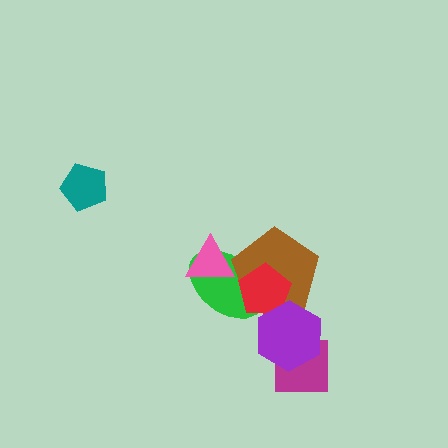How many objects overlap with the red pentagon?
3 objects overlap with the red pentagon.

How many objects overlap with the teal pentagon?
0 objects overlap with the teal pentagon.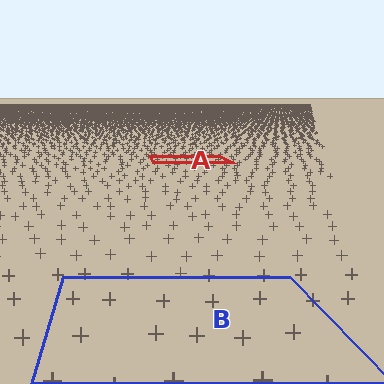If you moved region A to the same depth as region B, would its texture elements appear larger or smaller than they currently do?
They would appear larger. At a closer depth, the same texture elements are projected at a bigger on-screen size.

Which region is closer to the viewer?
Region B is closer. The texture elements there are larger and more spread out.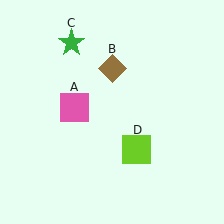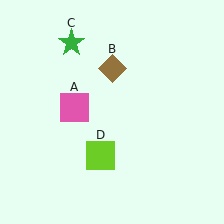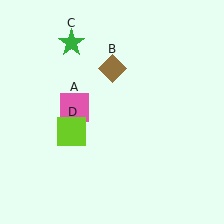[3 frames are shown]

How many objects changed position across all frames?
1 object changed position: lime square (object D).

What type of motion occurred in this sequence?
The lime square (object D) rotated clockwise around the center of the scene.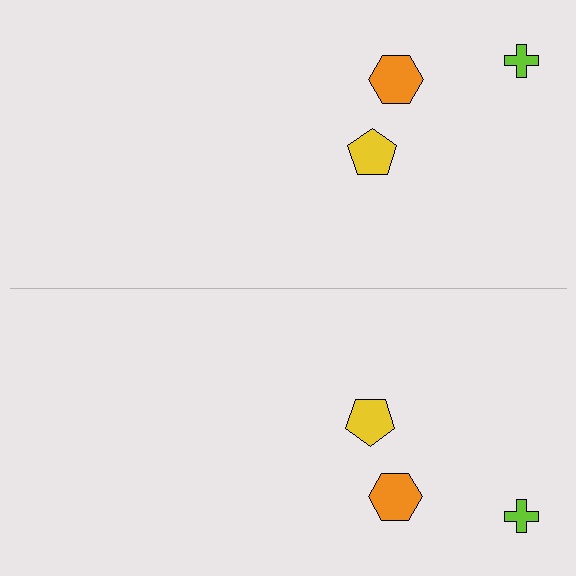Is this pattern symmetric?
Yes, this pattern has bilateral (reflection) symmetry.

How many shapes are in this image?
There are 6 shapes in this image.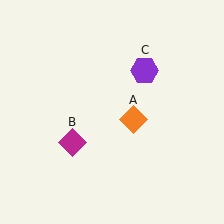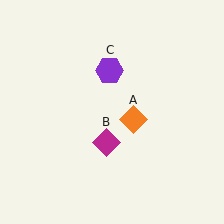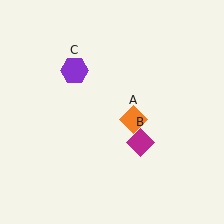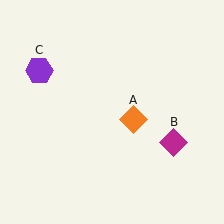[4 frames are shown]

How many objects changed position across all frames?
2 objects changed position: magenta diamond (object B), purple hexagon (object C).